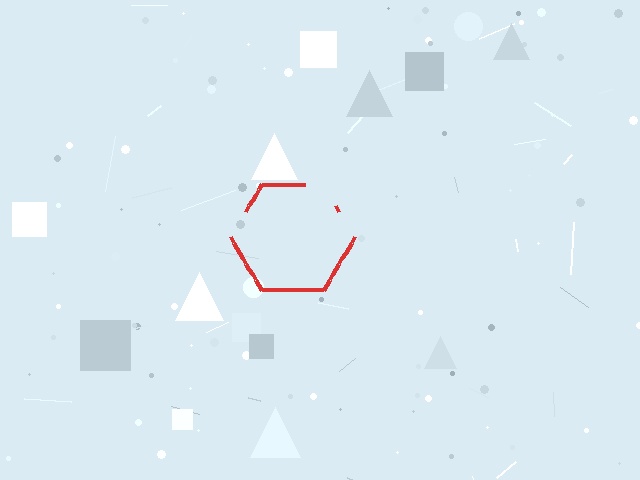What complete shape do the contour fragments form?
The contour fragments form a hexagon.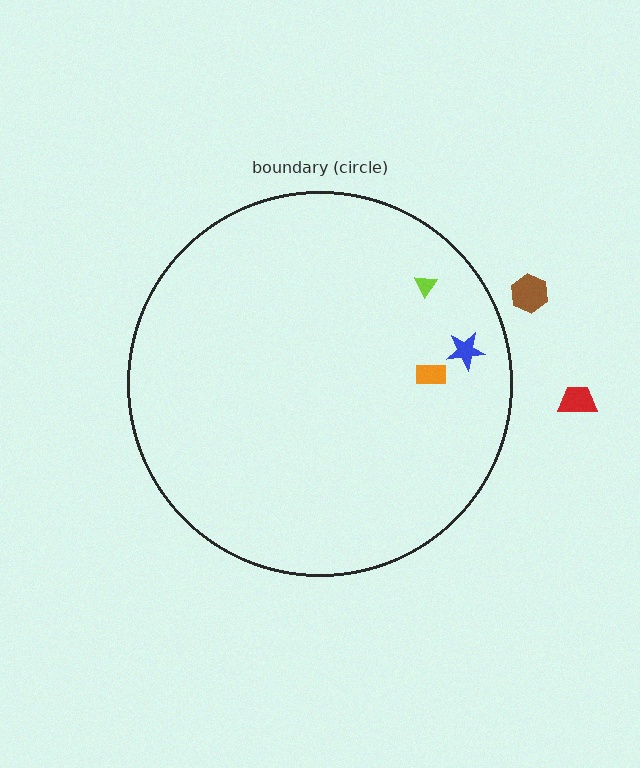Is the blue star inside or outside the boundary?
Inside.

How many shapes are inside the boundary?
3 inside, 2 outside.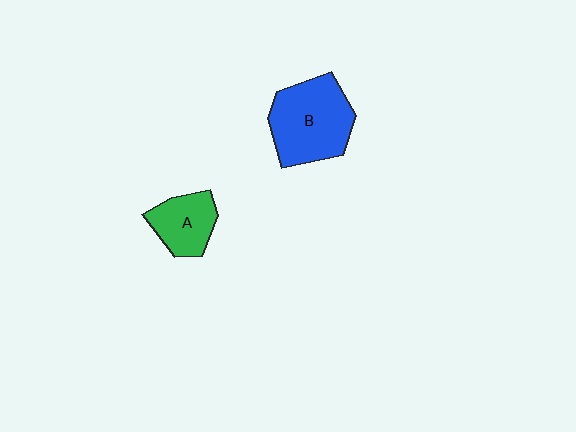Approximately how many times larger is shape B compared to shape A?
Approximately 1.8 times.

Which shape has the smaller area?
Shape A (green).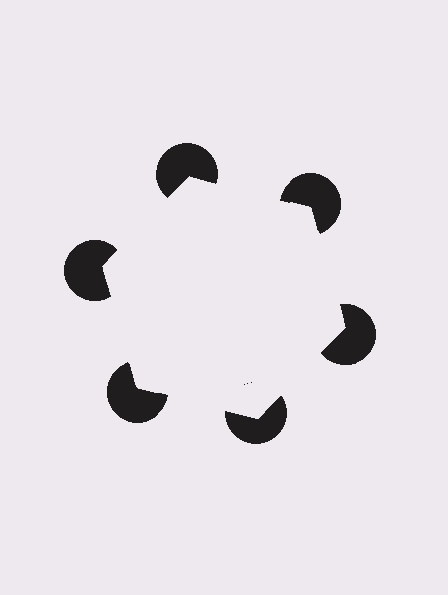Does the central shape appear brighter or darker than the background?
It typically appears slightly brighter than the background, even though no actual brightness change is drawn.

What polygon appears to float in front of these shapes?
An illusory hexagon — its edges are inferred from the aligned wedge cuts in the pac-man discs, not physically drawn.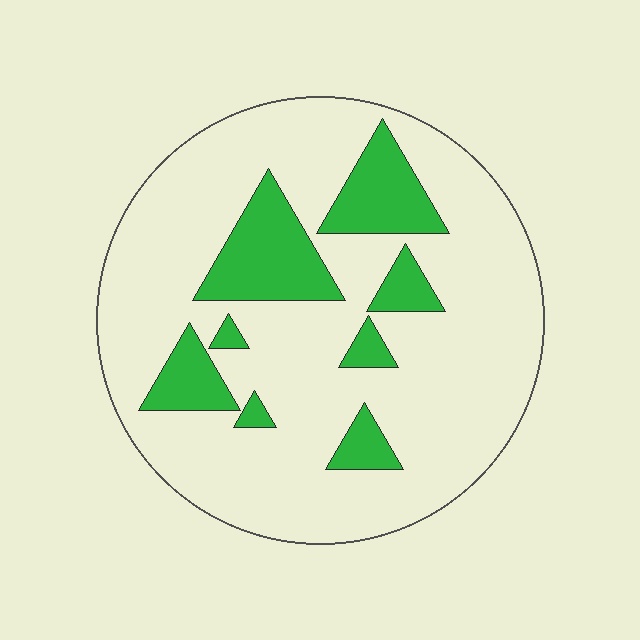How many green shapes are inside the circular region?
8.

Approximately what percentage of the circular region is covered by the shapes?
Approximately 20%.